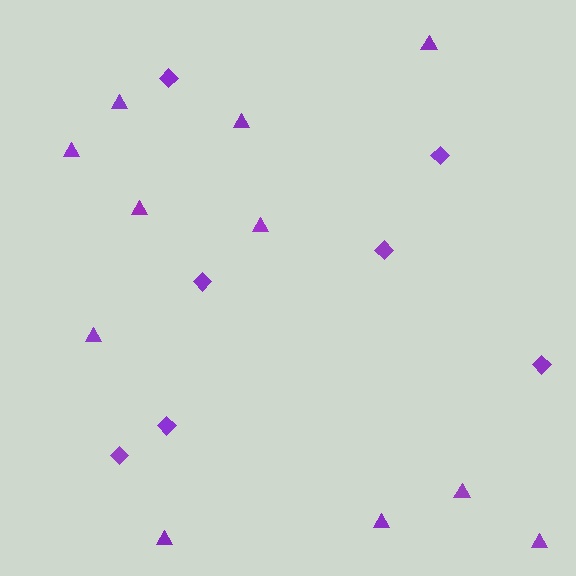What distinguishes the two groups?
There are 2 groups: one group of diamonds (7) and one group of triangles (11).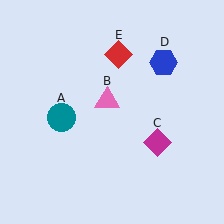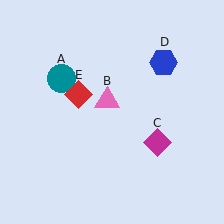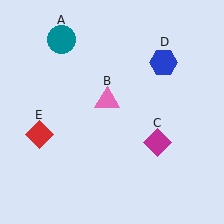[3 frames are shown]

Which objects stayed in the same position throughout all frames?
Pink triangle (object B) and magenta diamond (object C) and blue hexagon (object D) remained stationary.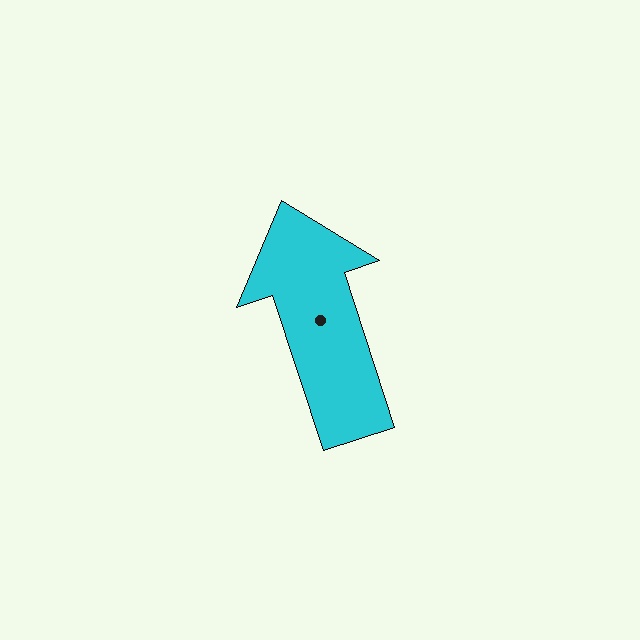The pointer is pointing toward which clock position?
Roughly 11 o'clock.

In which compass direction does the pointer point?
North.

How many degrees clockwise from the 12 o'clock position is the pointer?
Approximately 342 degrees.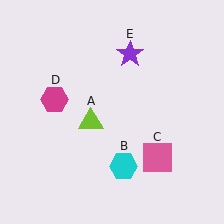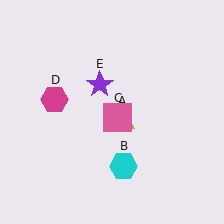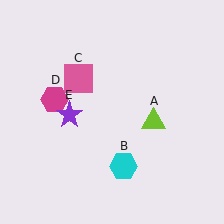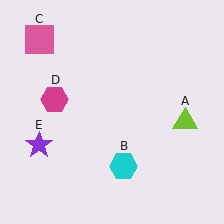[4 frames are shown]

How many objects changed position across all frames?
3 objects changed position: lime triangle (object A), pink square (object C), purple star (object E).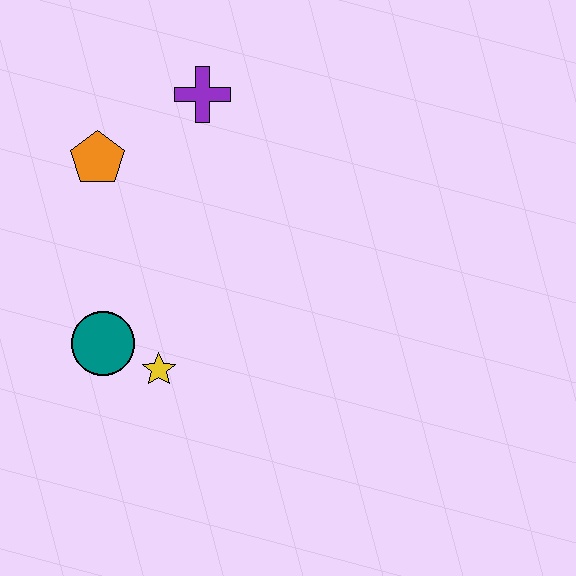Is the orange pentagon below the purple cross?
Yes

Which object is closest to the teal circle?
The yellow star is closest to the teal circle.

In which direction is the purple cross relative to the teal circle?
The purple cross is above the teal circle.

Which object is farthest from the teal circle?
The purple cross is farthest from the teal circle.